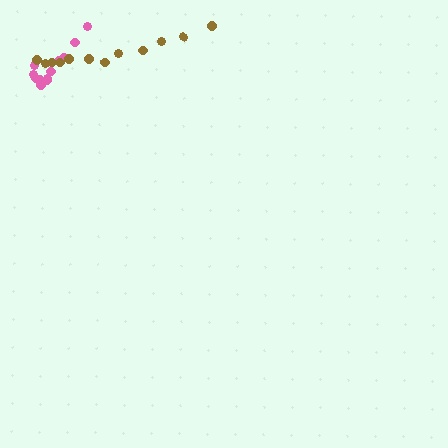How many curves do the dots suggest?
There are 2 distinct paths.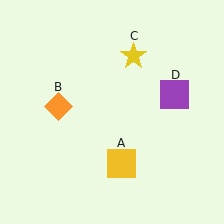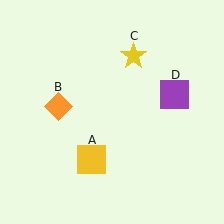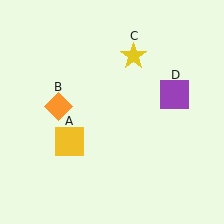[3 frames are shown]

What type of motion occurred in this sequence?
The yellow square (object A) rotated clockwise around the center of the scene.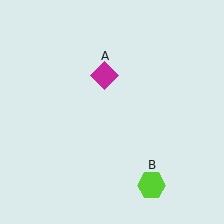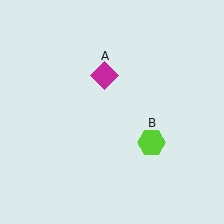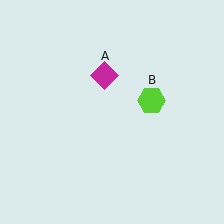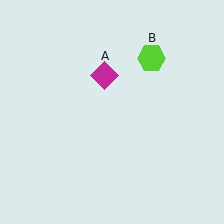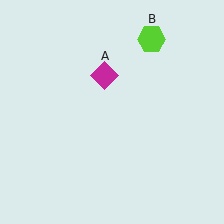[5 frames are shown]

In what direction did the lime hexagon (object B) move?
The lime hexagon (object B) moved up.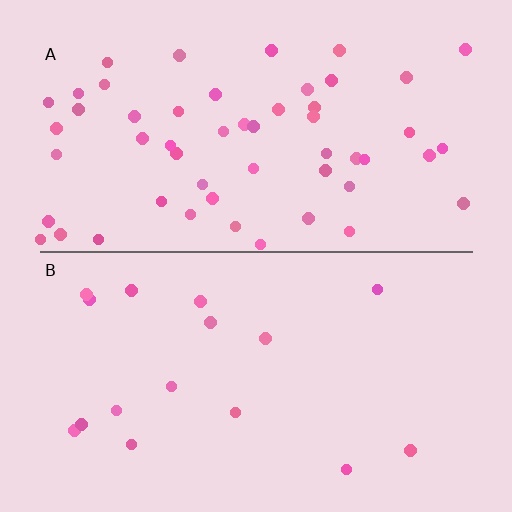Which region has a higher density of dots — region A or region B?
A (the top).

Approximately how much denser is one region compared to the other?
Approximately 3.3× — region A over region B.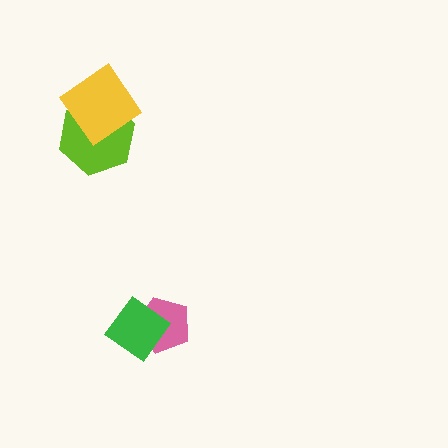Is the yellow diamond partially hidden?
No, no other shape covers it.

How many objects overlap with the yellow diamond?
1 object overlaps with the yellow diamond.